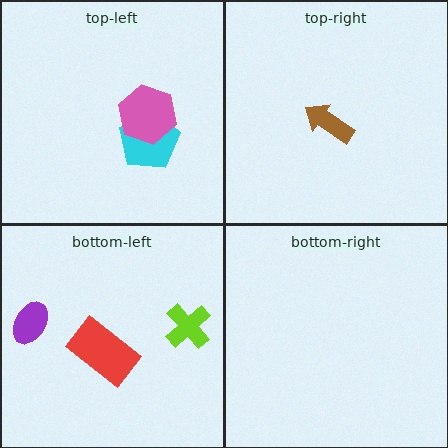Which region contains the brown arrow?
The top-right region.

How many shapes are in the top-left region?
2.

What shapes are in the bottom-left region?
The purple ellipse, the lime cross, the red rectangle.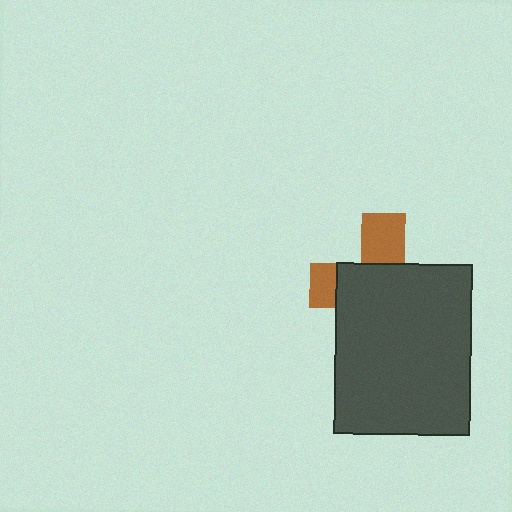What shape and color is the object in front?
The object in front is a dark gray rectangle.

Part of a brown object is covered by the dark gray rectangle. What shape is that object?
It is a cross.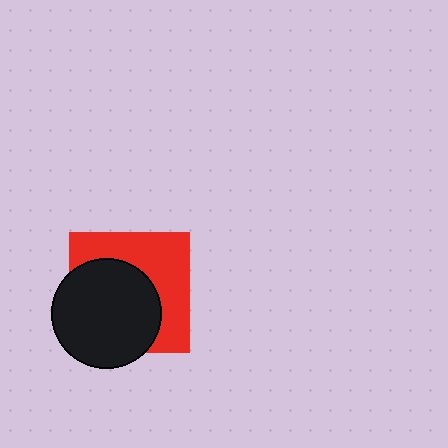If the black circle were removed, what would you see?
You would see the complete red square.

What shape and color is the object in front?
The object in front is a black circle.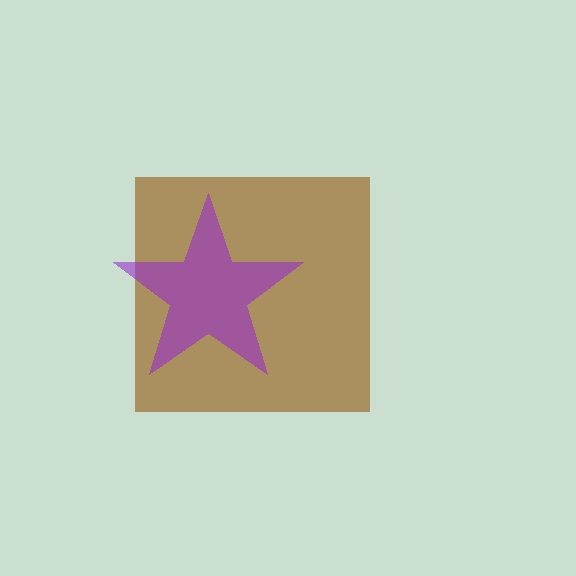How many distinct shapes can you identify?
There are 2 distinct shapes: a brown square, a purple star.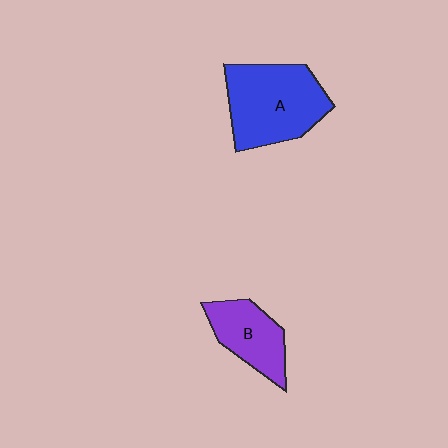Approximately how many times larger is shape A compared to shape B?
Approximately 1.6 times.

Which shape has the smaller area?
Shape B (purple).